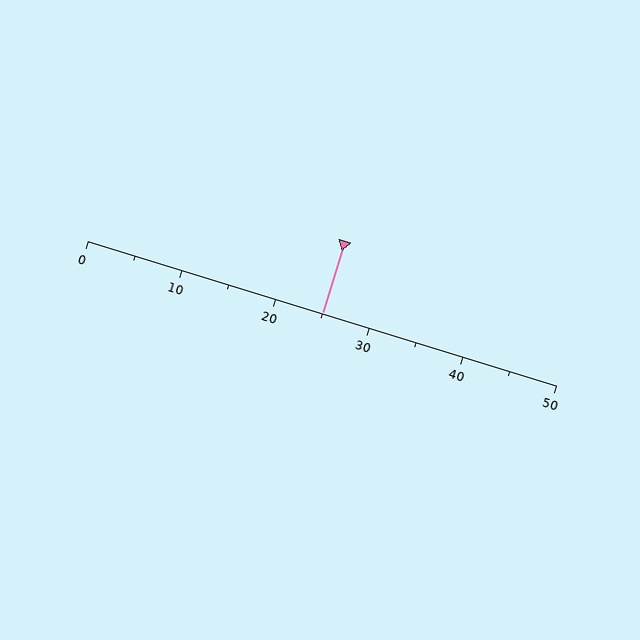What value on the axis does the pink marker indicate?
The marker indicates approximately 25.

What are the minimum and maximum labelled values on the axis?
The axis runs from 0 to 50.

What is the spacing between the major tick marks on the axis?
The major ticks are spaced 10 apart.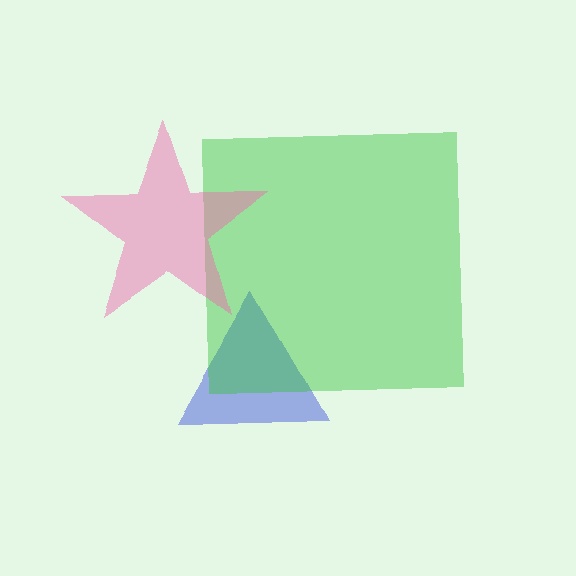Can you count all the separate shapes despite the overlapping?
Yes, there are 3 separate shapes.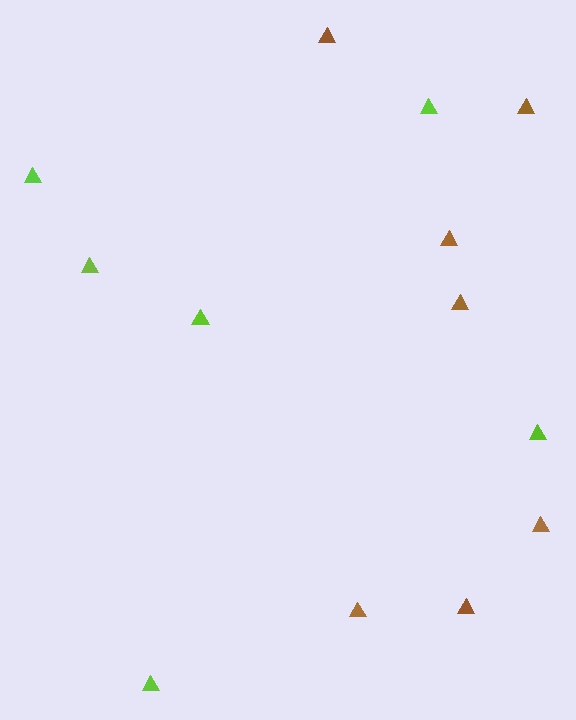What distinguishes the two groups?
There are 2 groups: one group of lime triangles (6) and one group of brown triangles (7).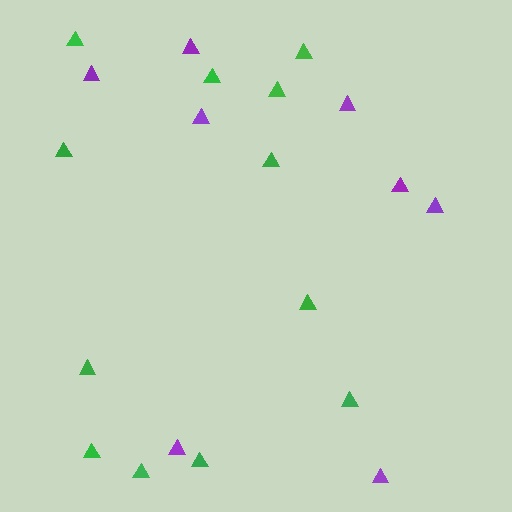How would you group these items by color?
There are 2 groups: one group of green triangles (12) and one group of purple triangles (8).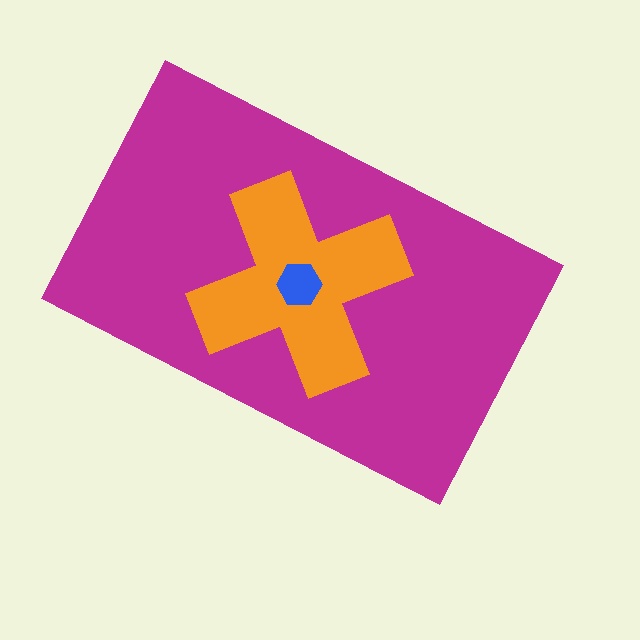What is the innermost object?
The blue hexagon.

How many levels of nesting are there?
3.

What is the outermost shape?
The magenta rectangle.